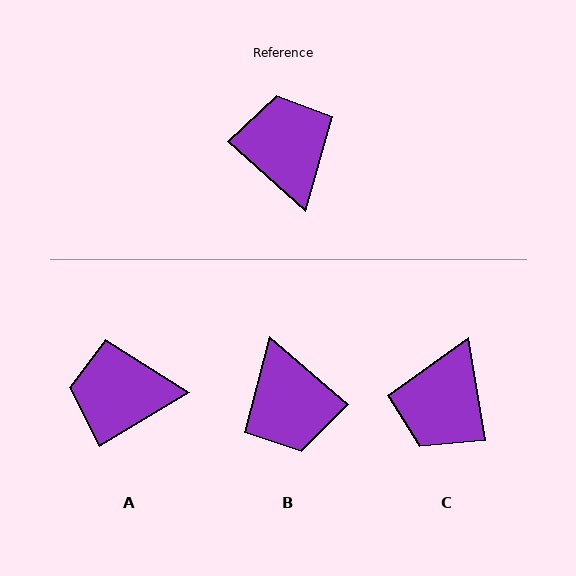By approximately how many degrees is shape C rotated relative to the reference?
Approximately 142 degrees counter-clockwise.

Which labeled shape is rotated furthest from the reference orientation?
B, about 179 degrees away.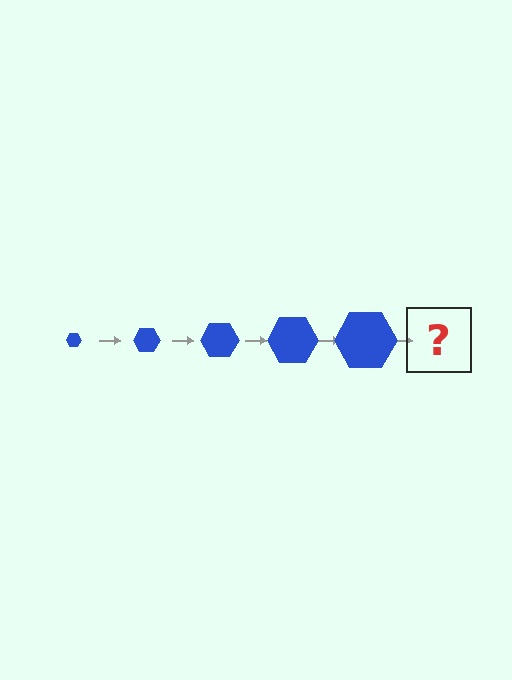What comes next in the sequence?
The next element should be a blue hexagon, larger than the previous one.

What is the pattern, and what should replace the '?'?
The pattern is that the hexagon gets progressively larger each step. The '?' should be a blue hexagon, larger than the previous one.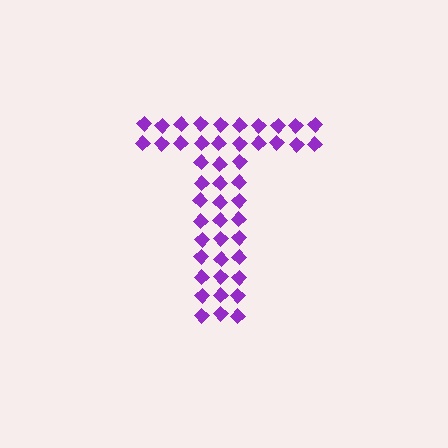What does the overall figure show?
The overall figure shows the letter T.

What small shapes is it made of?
It is made of small diamonds.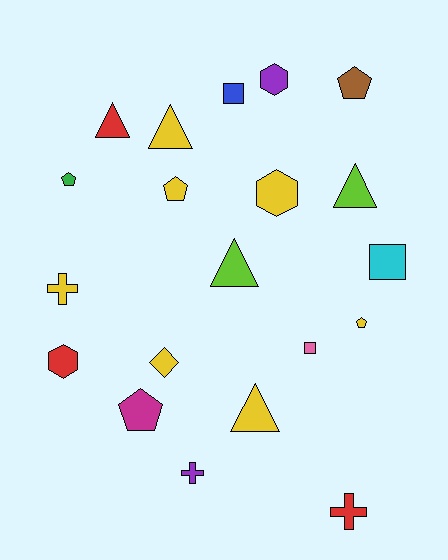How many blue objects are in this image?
There is 1 blue object.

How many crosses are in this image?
There are 3 crosses.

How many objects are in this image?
There are 20 objects.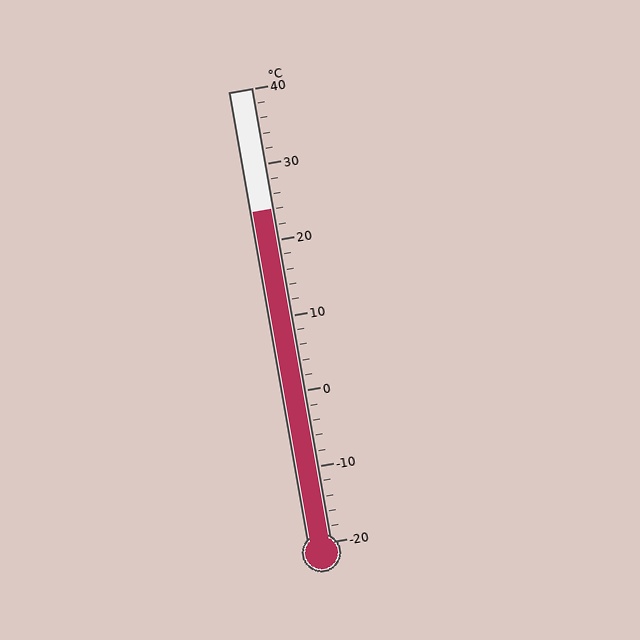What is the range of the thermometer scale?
The thermometer scale ranges from -20°C to 40°C.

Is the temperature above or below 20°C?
The temperature is above 20°C.